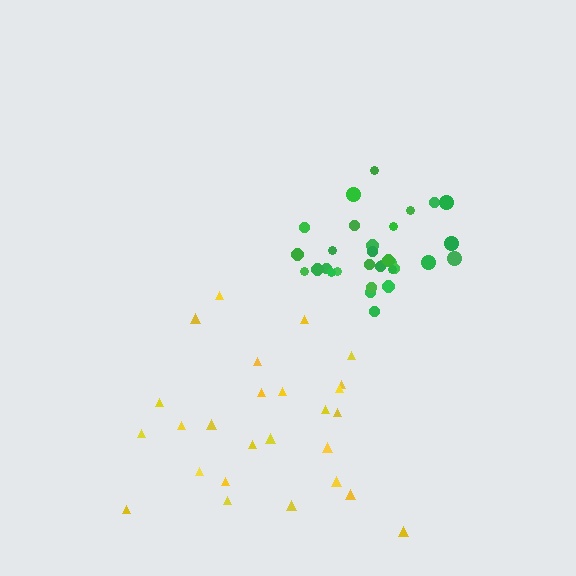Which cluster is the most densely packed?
Green.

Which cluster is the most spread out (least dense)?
Yellow.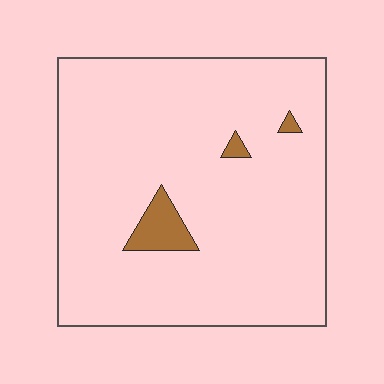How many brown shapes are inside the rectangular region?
3.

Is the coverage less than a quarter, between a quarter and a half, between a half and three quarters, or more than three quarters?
Less than a quarter.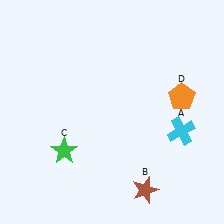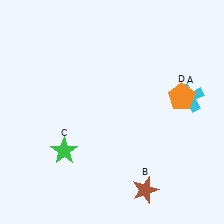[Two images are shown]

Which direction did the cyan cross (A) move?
The cyan cross (A) moved up.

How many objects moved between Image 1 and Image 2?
1 object moved between the two images.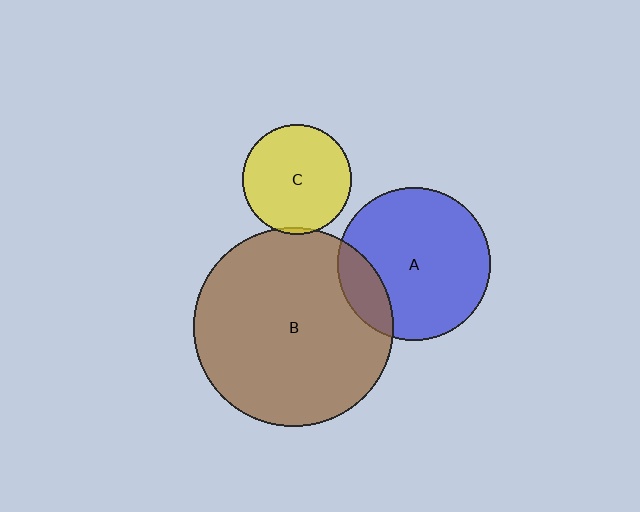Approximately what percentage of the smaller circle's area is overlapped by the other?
Approximately 5%.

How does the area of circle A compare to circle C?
Approximately 1.9 times.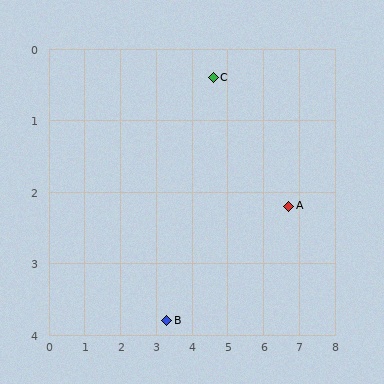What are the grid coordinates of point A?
Point A is at approximately (6.7, 2.2).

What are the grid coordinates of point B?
Point B is at approximately (3.3, 3.8).